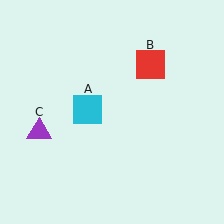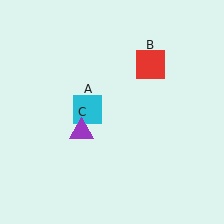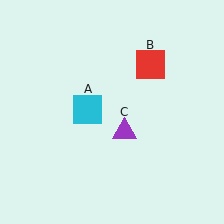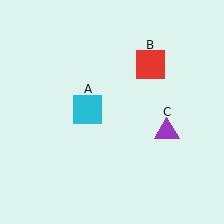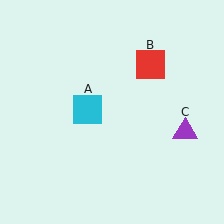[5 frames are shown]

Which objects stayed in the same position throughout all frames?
Cyan square (object A) and red square (object B) remained stationary.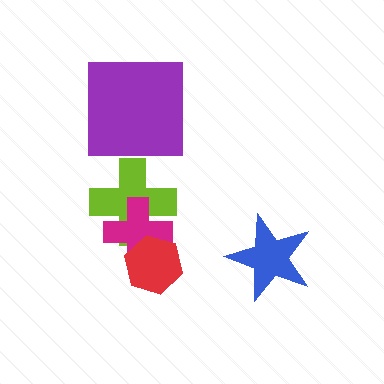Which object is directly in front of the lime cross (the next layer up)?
The magenta cross is directly in front of the lime cross.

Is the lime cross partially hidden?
Yes, it is partially covered by another shape.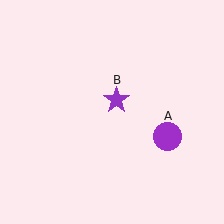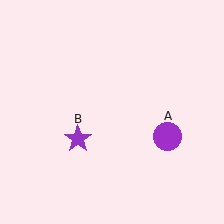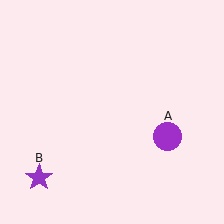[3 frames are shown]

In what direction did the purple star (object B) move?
The purple star (object B) moved down and to the left.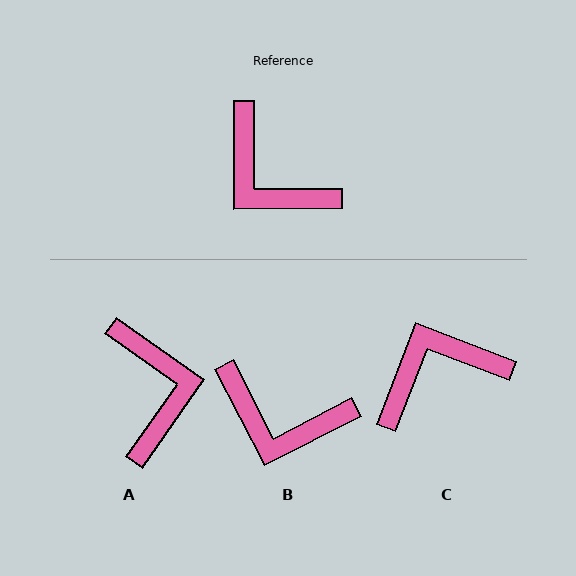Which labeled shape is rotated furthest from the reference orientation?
A, about 145 degrees away.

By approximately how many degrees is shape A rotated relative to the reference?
Approximately 145 degrees counter-clockwise.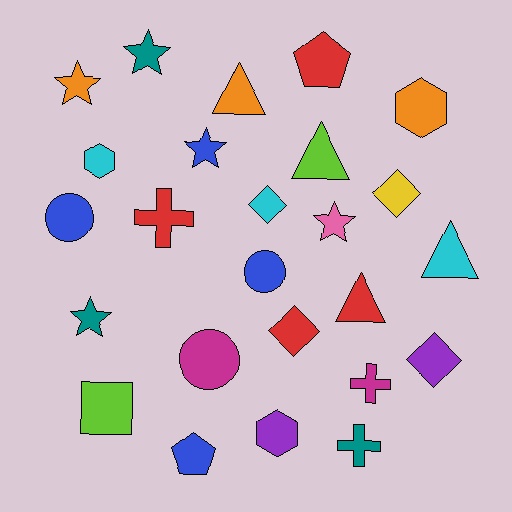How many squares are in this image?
There is 1 square.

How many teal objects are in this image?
There are 3 teal objects.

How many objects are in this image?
There are 25 objects.